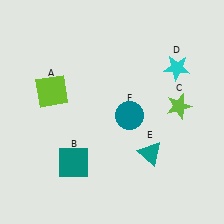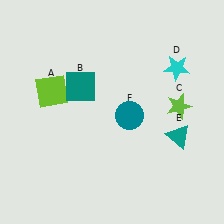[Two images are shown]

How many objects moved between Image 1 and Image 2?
2 objects moved between the two images.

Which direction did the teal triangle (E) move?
The teal triangle (E) moved right.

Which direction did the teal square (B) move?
The teal square (B) moved up.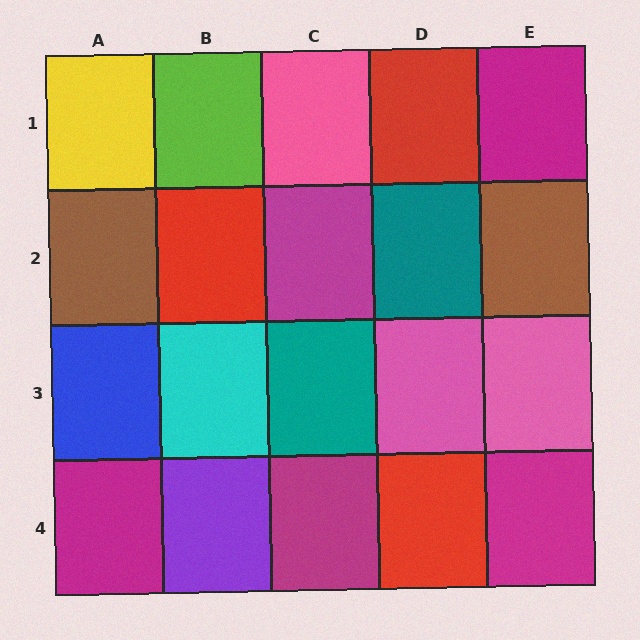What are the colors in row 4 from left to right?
Magenta, purple, magenta, red, magenta.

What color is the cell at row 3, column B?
Cyan.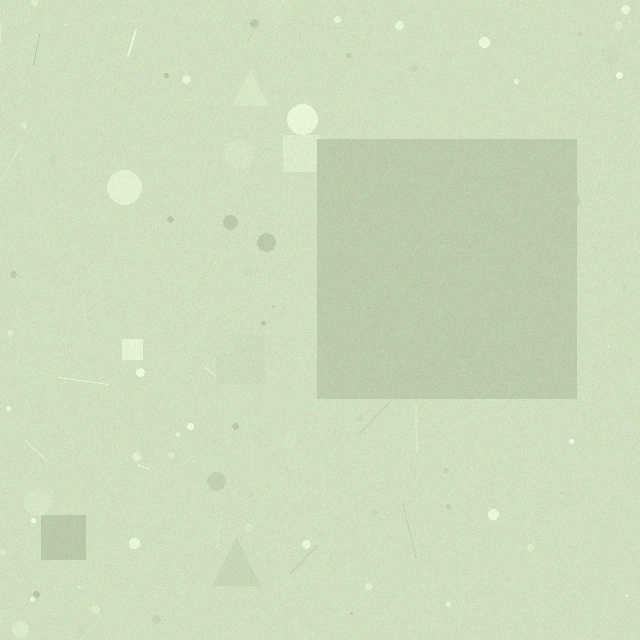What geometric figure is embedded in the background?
A square is embedded in the background.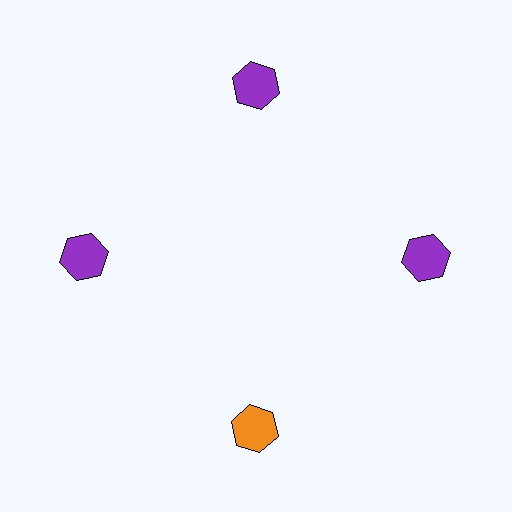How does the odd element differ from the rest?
It has a different color: orange instead of purple.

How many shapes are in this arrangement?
There are 4 shapes arranged in a ring pattern.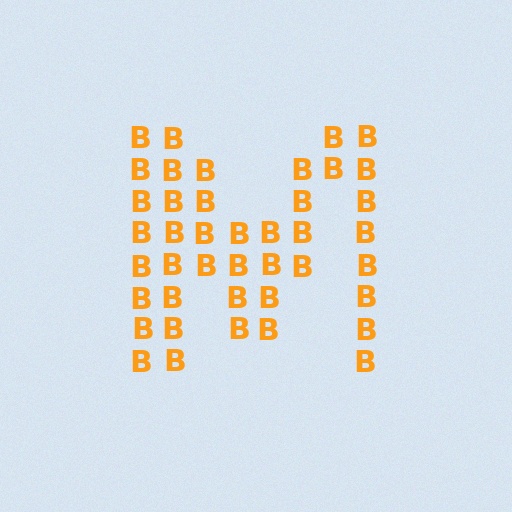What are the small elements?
The small elements are letter B's.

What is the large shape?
The large shape is the letter M.